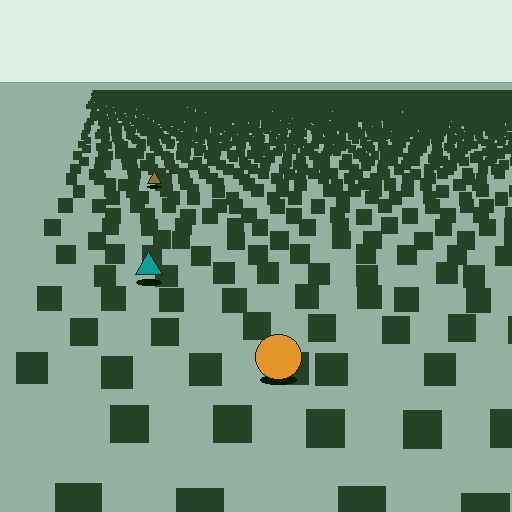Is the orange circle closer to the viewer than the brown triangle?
Yes. The orange circle is closer — you can tell from the texture gradient: the ground texture is coarser near it.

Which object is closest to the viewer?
The orange circle is closest. The texture marks near it are larger and more spread out.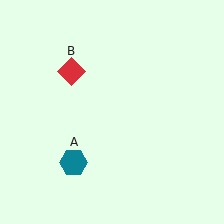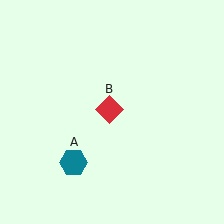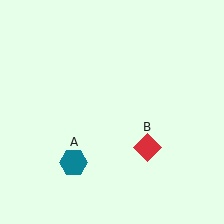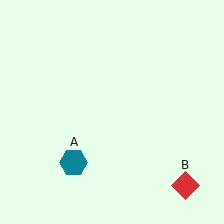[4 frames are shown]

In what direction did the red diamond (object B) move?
The red diamond (object B) moved down and to the right.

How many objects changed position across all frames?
1 object changed position: red diamond (object B).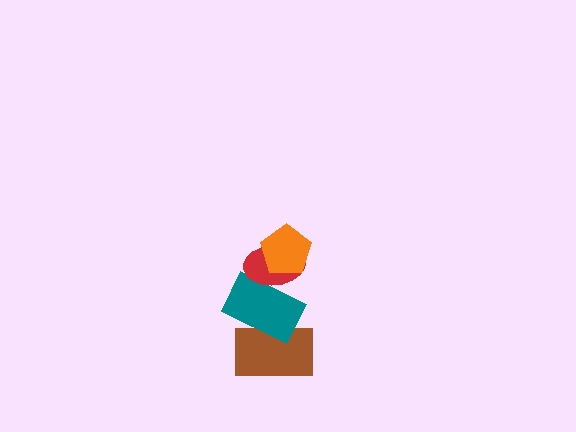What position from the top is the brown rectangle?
The brown rectangle is 4th from the top.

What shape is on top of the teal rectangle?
The red ellipse is on top of the teal rectangle.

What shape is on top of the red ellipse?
The orange pentagon is on top of the red ellipse.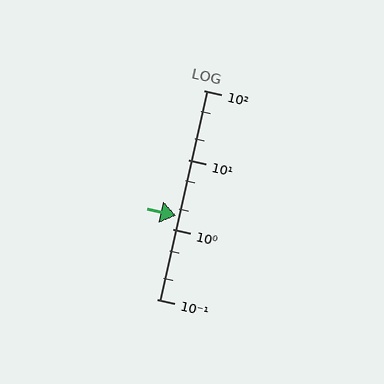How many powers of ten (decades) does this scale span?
The scale spans 3 decades, from 0.1 to 100.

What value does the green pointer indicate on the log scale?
The pointer indicates approximately 1.6.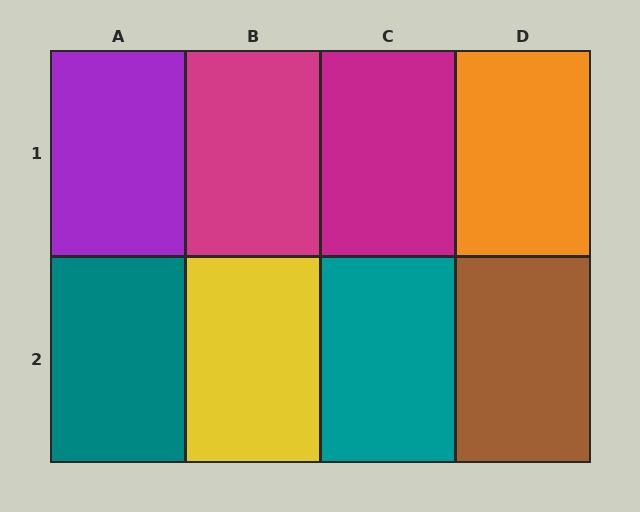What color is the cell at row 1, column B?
Magenta.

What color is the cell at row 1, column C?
Magenta.